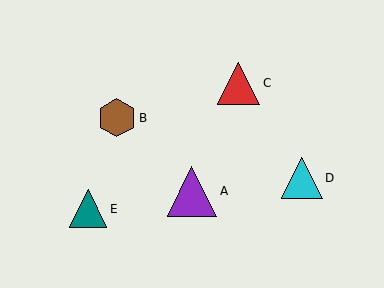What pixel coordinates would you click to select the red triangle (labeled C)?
Click at (239, 83) to select the red triangle C.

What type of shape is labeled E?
Shape E is a teal triangle.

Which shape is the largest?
The purple triangle (labeled A) is the largest.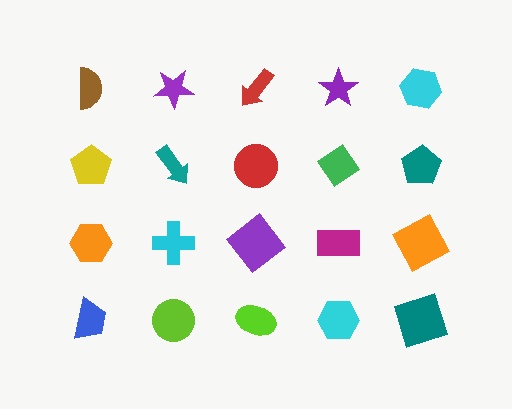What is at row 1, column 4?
A purple star.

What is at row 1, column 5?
A cyan hexagon.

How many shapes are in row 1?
5 shapes.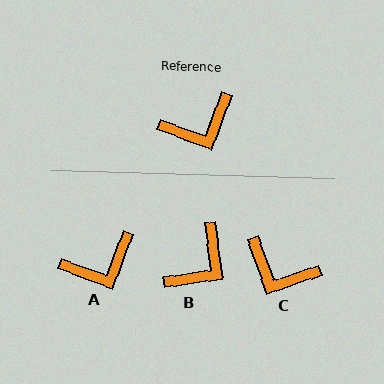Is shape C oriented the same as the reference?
No, it is off by about 50 degrees.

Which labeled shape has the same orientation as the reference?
A.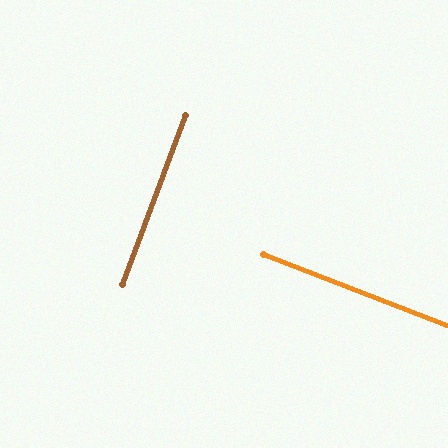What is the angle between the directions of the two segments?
Approximately 89 degrees.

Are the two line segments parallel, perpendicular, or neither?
Perpendicular — they meet at approximately 89°.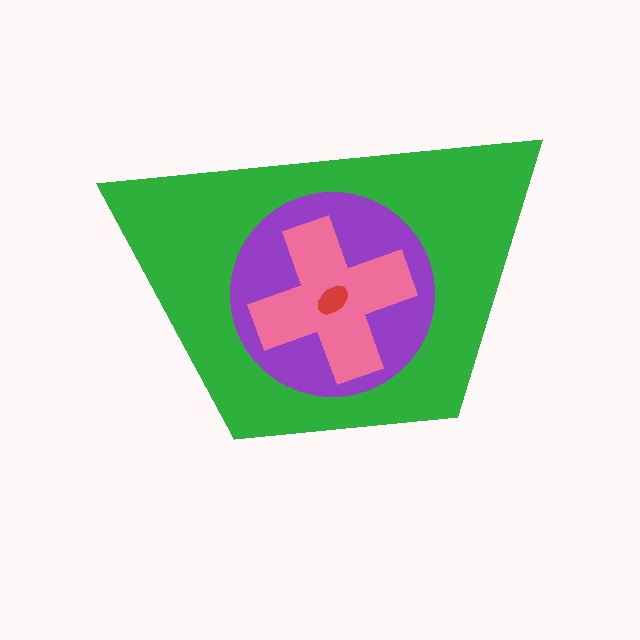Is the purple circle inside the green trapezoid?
Yes.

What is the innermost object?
The red ellipse.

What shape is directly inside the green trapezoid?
The purple circle.